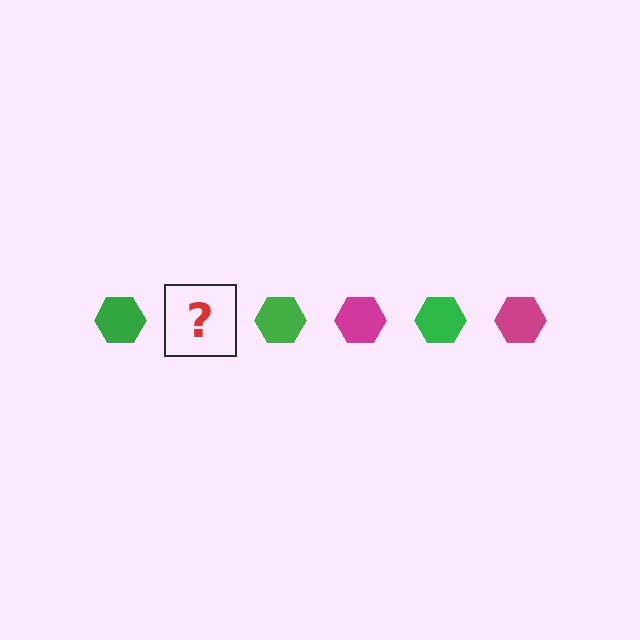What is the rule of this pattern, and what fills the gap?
The rule is that the pattern cycles through green, magenta hexagons. The gap should be filled with a magenta hexagon.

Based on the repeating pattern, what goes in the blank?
The blank should be a magenta hexagon.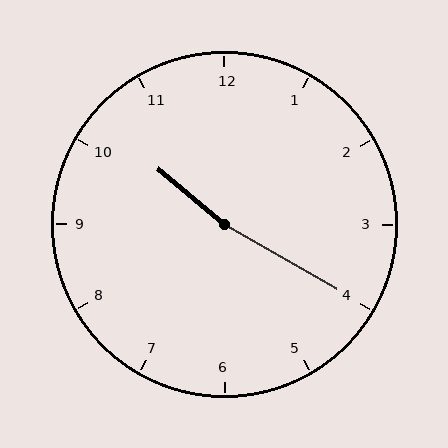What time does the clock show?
10:20.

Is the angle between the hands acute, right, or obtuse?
It is obtuse.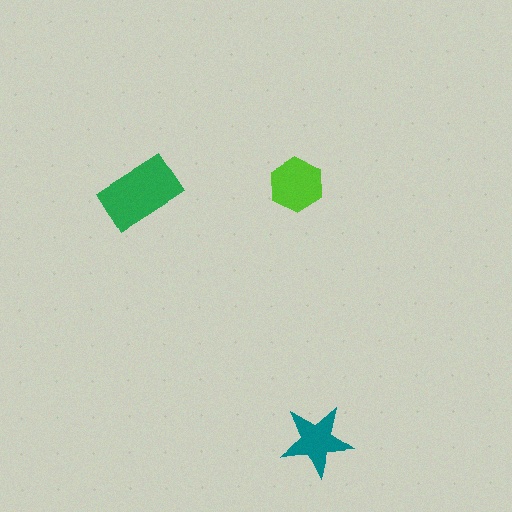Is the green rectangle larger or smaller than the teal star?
Larger.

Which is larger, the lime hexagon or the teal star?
The lime hexagon.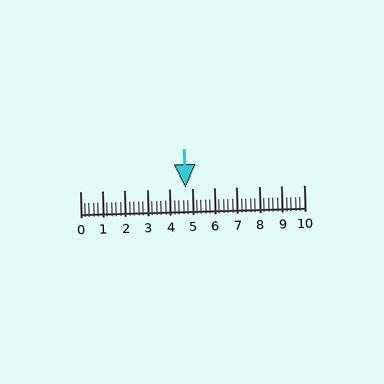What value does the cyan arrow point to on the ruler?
The cyan arrow points to approximately 4.7.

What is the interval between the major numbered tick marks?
The major tick marks are spaced 1 units apart.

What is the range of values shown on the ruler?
The ruler shows values from 0 to 10.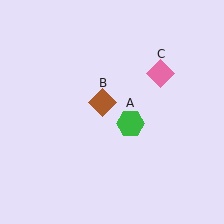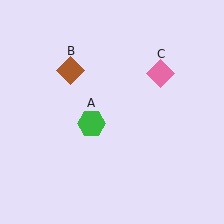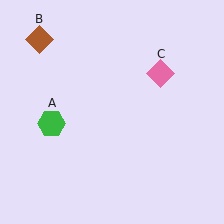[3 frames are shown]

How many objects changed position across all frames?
2 objects changed position: green hexagon (object A), brown diamond (object B).